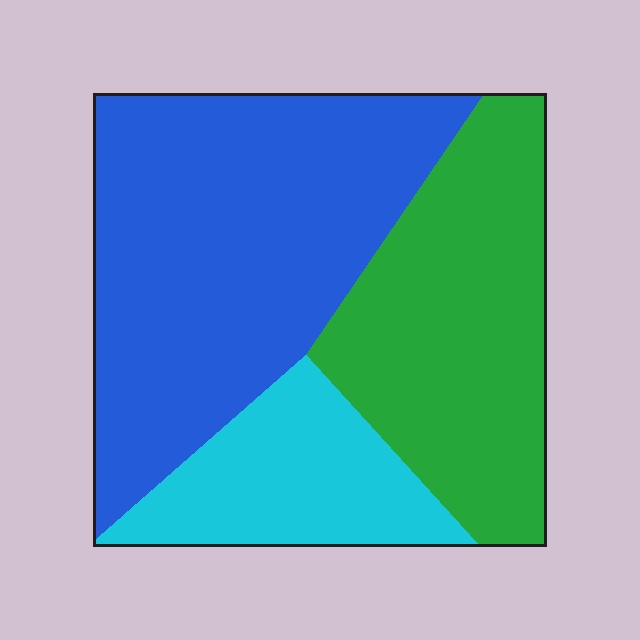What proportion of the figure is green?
Green covers around 35% of the figure.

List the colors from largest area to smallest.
From largest to smallest: blue, green, cyan.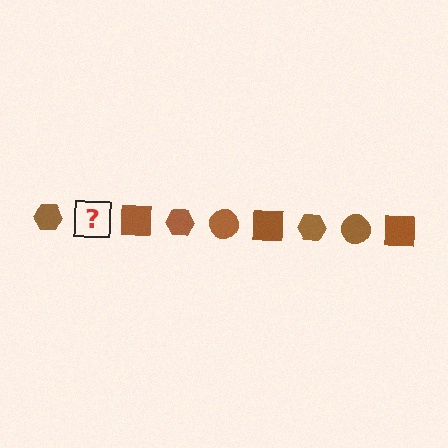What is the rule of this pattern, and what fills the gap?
The rule is that the pattern cycles through hexagon, circle, square shapes in brown. The gap should be filled with a brown circle.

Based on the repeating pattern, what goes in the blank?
The blank should be a brown circle.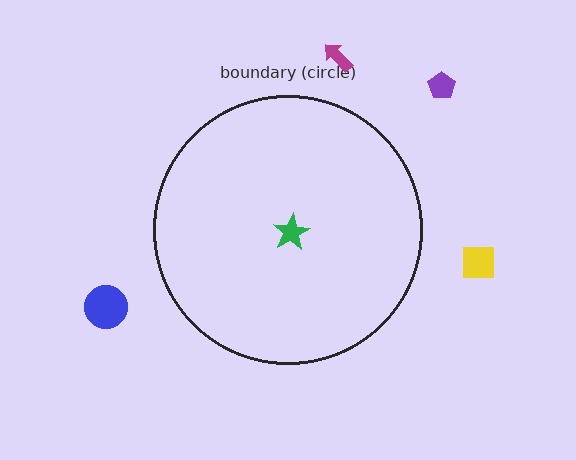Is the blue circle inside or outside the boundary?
Outside.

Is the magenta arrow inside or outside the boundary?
Outside.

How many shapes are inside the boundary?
1 inside, 4 outside.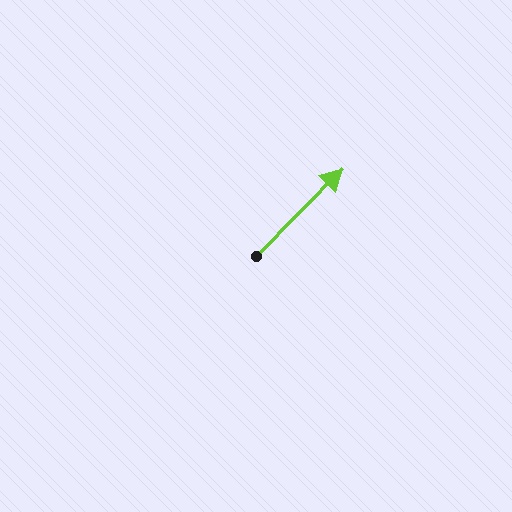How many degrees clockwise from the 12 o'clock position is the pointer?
Approximately 45 degrees.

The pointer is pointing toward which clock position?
Roughly 1 o'clock.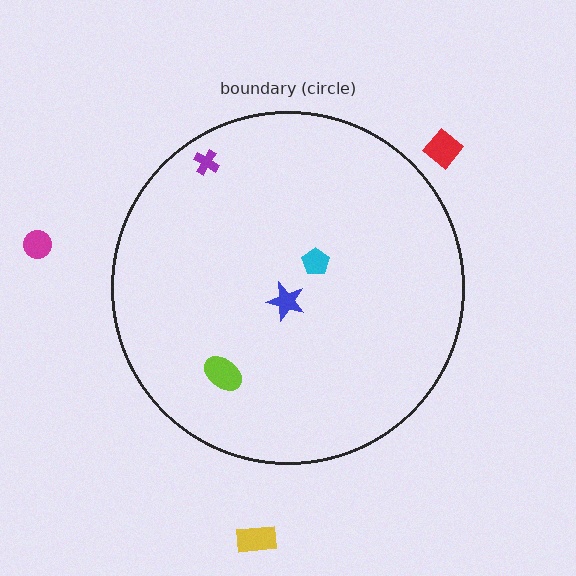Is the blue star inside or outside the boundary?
Inside.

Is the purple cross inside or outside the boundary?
Inside.